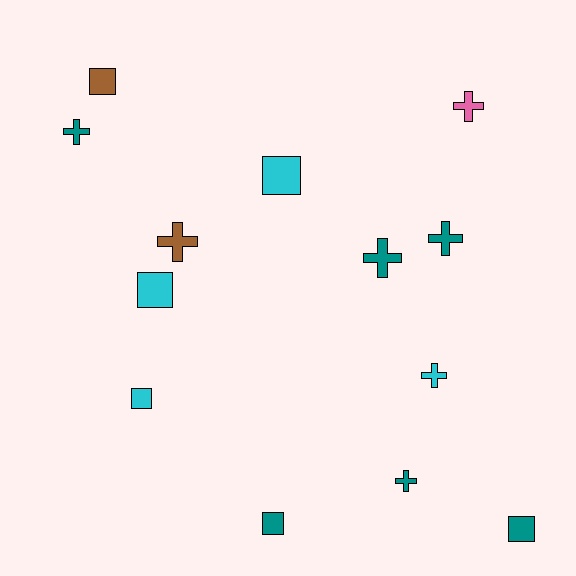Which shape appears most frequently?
Cross, with 7 objects.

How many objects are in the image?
There are 13 objects.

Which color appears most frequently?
Teal, with 6 objects.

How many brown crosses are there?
There is 1 brown cross.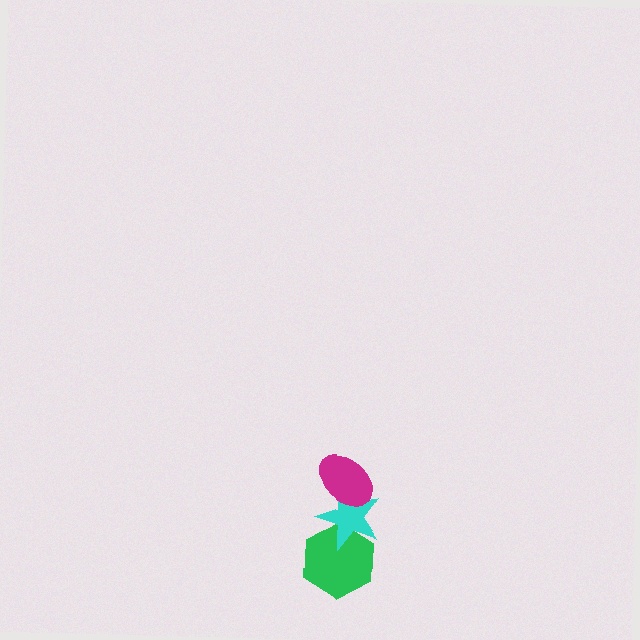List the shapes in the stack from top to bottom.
From top to bottom: the magenta ellipse, the cyan star, the green hexagon.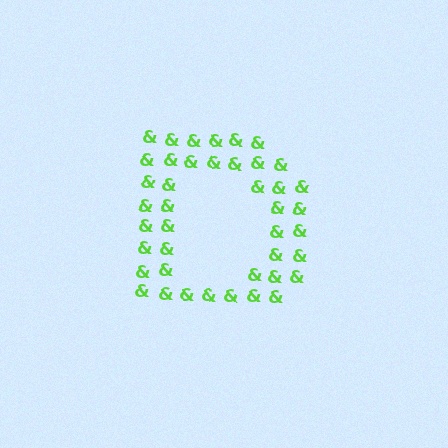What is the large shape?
The large shape is the letter D.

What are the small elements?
The small elements are ampersands.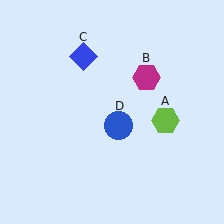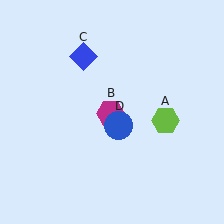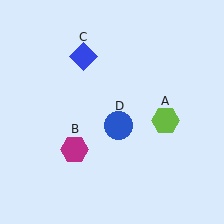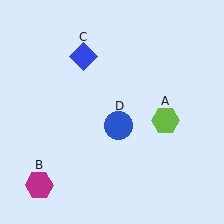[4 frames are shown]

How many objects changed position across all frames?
1 object changed position: magenta hexagon (object B).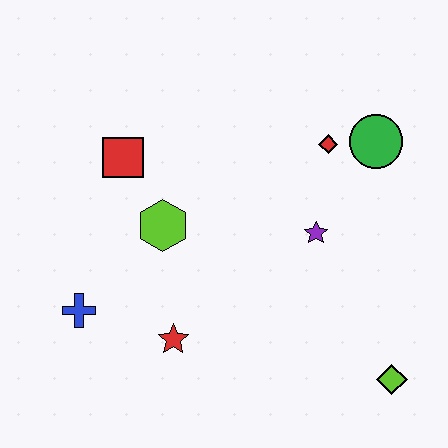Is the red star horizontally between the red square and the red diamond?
Yes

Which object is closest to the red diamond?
The green circle is closest to the red diamond.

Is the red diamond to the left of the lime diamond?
Yes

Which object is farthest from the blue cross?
The green circle is farthest from the blue cross.